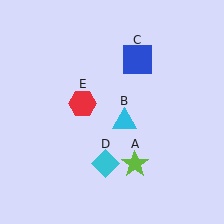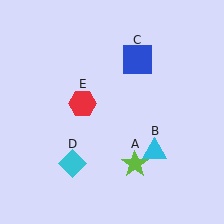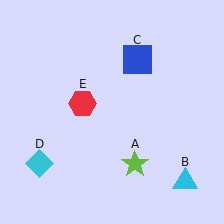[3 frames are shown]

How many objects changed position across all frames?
2 objects changed position: cyan triangle (object B), cyan diamond (object D).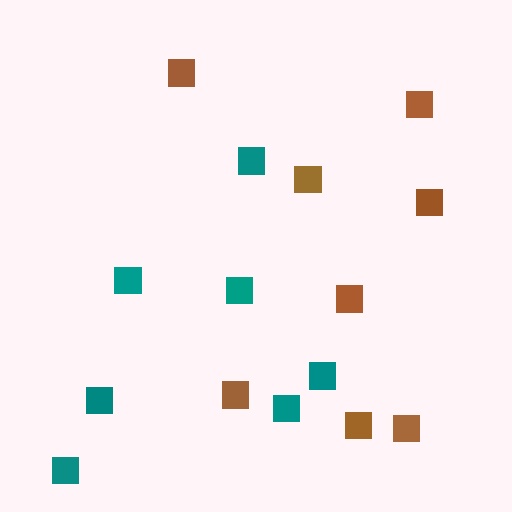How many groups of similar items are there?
There are 2 groups: one group of teal squares (7) and one group of brown squares (8).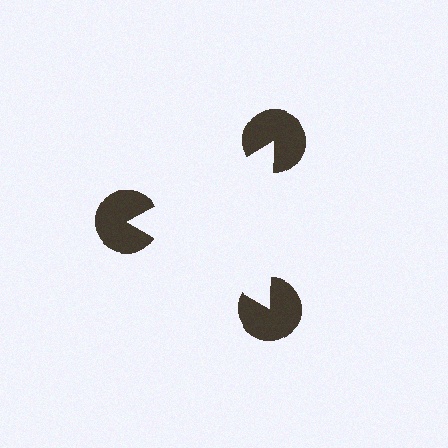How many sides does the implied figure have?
3 sides.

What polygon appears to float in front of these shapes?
An illusory triangle — its edges are inferred from the aligned wedge cuts in the pac-man discs, not physically drawn.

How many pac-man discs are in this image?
There are 3 — one at each vertex of the illusory triangle.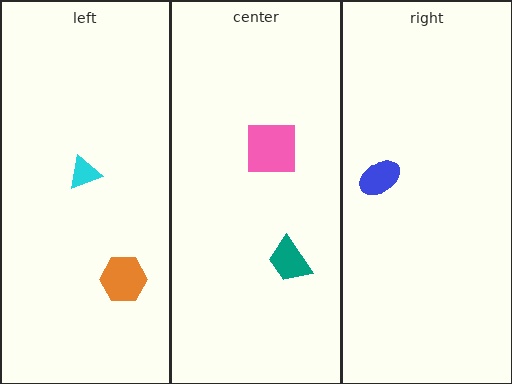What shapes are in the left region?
The cyan triangle, the orange hexagon.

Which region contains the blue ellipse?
The right region.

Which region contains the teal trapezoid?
The center region.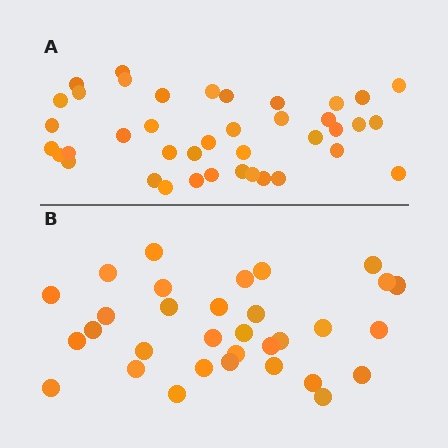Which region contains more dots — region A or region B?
Region A (the top region) has more dots.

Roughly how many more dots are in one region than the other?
Region A has roughly 8 or so more dots than region B.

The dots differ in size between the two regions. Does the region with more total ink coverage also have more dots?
No. Region B has more total ink coverage because its dots are larger, but region A actually contains more individual dots. Total area can be misleading — the number of items is what matters here.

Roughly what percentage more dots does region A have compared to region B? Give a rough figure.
About 25% more.